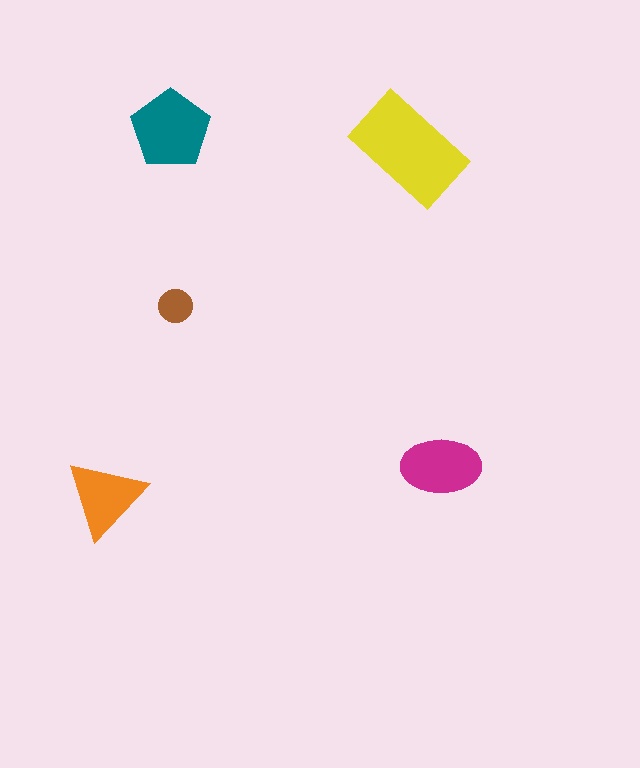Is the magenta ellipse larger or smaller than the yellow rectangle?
Smaller.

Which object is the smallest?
The brown circle.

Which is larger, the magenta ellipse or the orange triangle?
The magenta ellipse.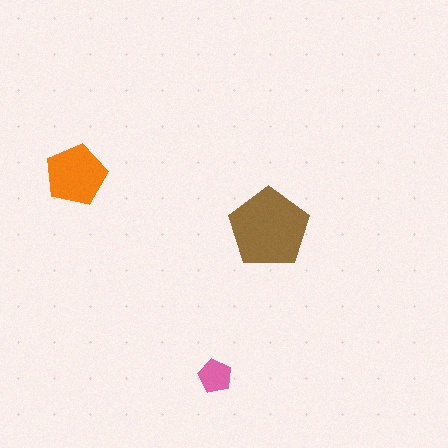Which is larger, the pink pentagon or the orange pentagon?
The orange one.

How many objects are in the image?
There are 3 objects in the image.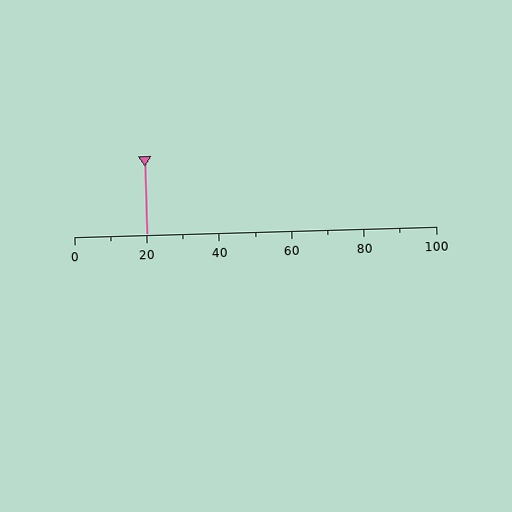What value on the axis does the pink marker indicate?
The marker indicates approximately 20.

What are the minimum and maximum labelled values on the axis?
The axis runs from 0 to 100.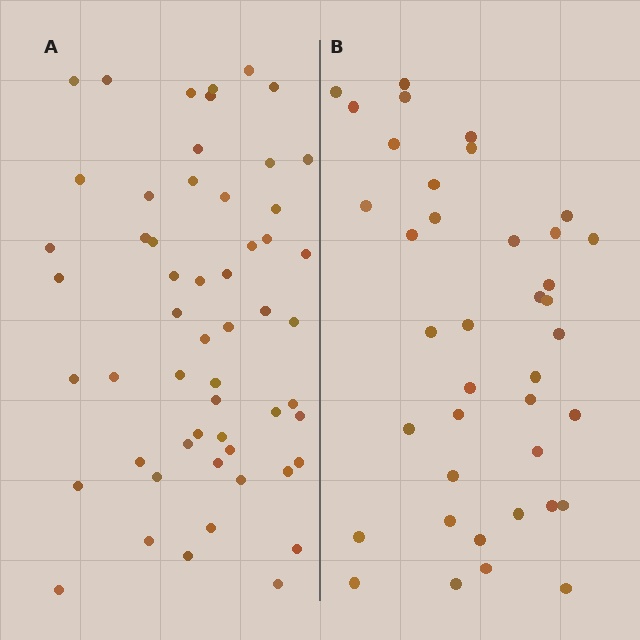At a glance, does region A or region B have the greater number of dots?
Region A (the left region) has more dots.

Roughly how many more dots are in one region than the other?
Region A has approximately 15 more dots than region B.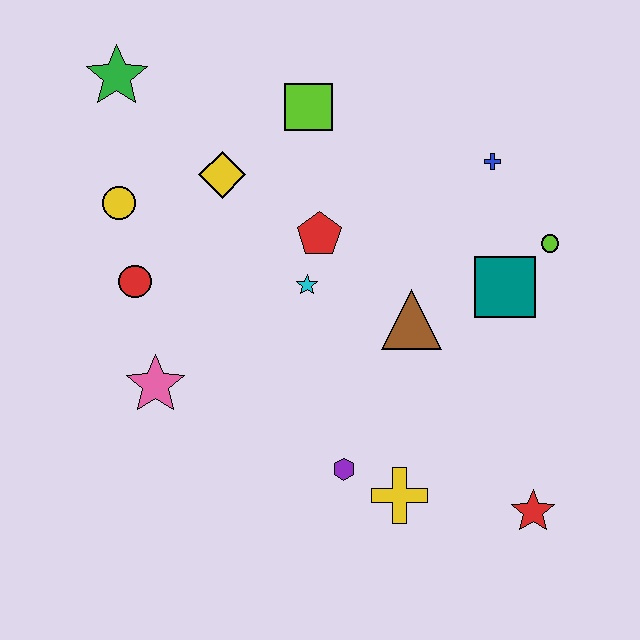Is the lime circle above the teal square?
Yes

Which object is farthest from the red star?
The green star is farthest from the red star.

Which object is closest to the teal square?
The lime circle is closest to the teal square.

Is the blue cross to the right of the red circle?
Yes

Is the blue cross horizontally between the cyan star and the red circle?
No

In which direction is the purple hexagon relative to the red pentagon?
The purple hexagon is below the red pentagon.